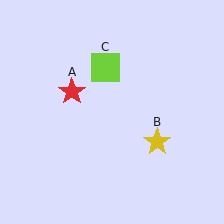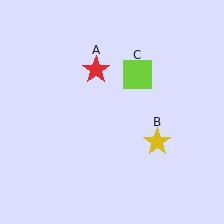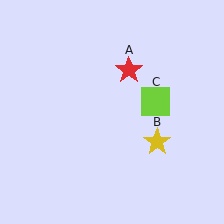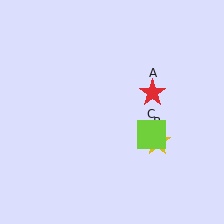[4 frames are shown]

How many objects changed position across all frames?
2 objects changed position: red star (object A), lime square (object C).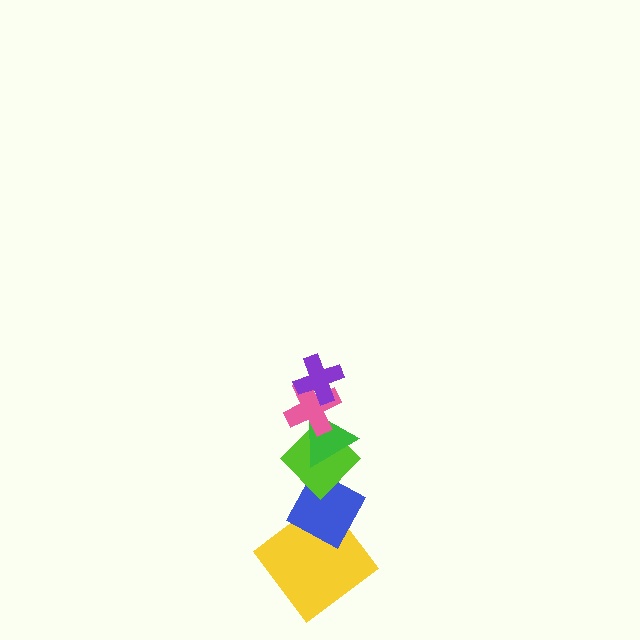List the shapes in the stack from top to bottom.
From top to bottom: the purple cross, the pink cross, the green triangle, the lime diamond, the blue diamond, the yellow diamond.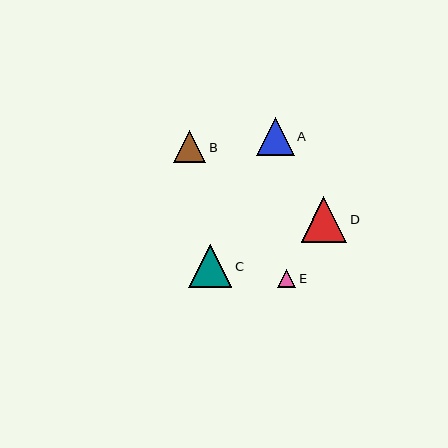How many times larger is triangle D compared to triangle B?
Triangle D is approximately 1.4 times the size of triangle B.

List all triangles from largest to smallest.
From largest to smallest: D, C, A, B, E.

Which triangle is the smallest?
Triangle E is the smallest with a size of approximately 18 pixels.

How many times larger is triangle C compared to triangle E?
Triangle C is approximately 2.4 times the size of triangle E.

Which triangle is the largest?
Triangle D is the largest with a size of approximately 46 pixels.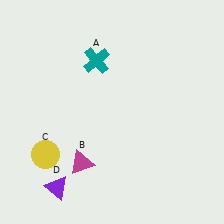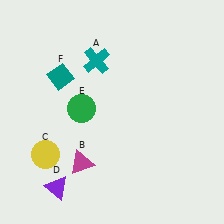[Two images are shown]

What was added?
A green circle (E), a teal diamond (F) were added in Image 2.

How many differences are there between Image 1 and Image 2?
There are 2 differences between the two images.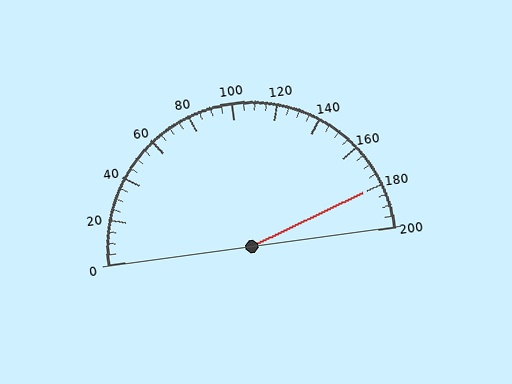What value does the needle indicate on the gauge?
The needle indicates approximately 180.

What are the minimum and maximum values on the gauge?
The gauge ranges from 0 to 200.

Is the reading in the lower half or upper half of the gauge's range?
The reading is in the upper half of the range (0 to 200).